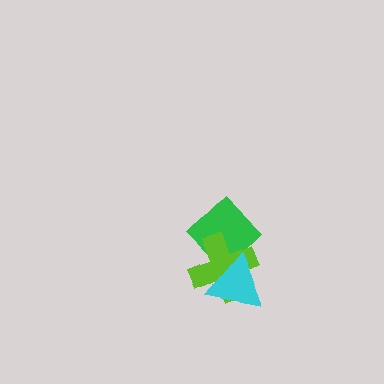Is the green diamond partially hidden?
Yes, it is partially covered by another shape.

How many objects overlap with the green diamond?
2 objects overlap with the green diamond.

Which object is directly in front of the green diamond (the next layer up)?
The lime cross is directly in front of the green diamond.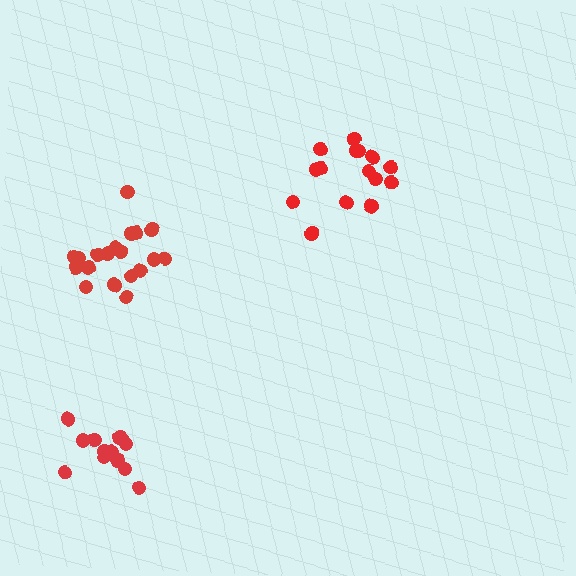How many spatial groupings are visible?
There are 3 spatial groupings.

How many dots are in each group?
Group 1: 19 dots, Group 2: 13 dots, Group 3: 17 dots (49 total).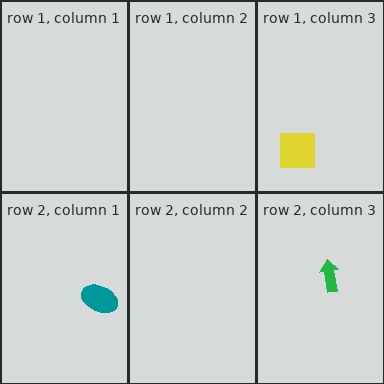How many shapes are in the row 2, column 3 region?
1.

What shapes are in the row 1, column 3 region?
The yellow square.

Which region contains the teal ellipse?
The row 2, column 1 region.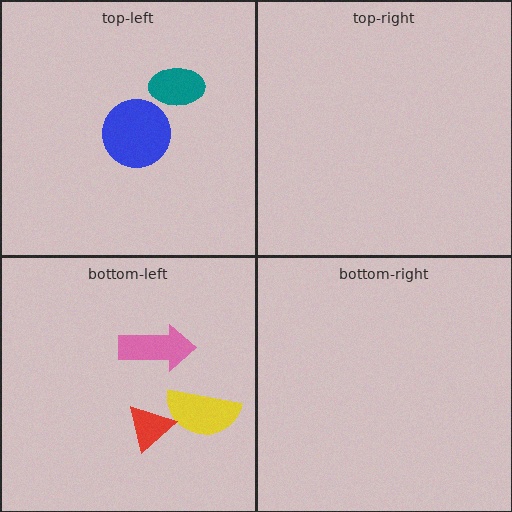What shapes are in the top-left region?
The blue circle, the teal ellipse.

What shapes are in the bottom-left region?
The yellow semicircle, the pink arrow, the red triangle.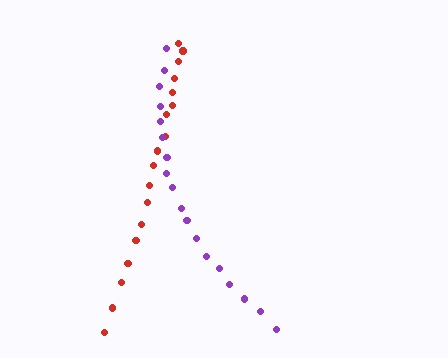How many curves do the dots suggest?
There are 2 distinct paths.